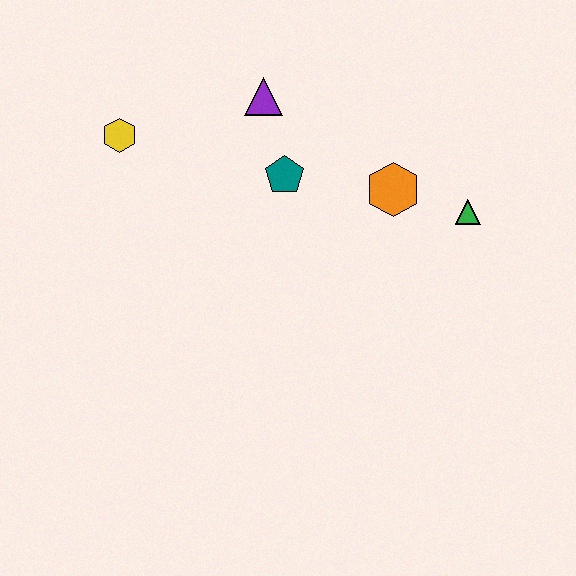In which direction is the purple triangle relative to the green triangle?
The purple triangle is to the left of the green triangle.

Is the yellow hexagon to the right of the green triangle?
No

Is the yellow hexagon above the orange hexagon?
Yes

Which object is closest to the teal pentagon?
The purple triangle is closest to the teal pentagon.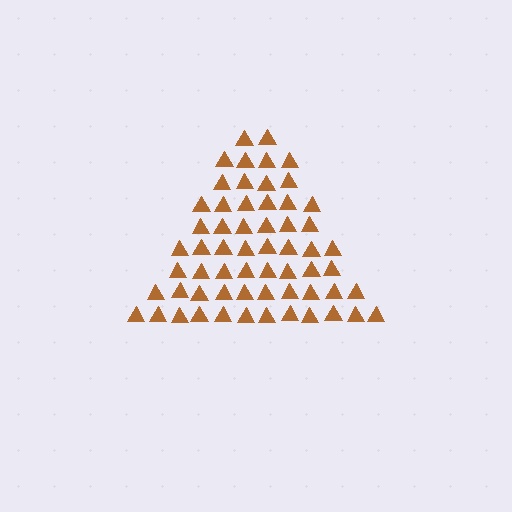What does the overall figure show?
The overall figure shows a triangle.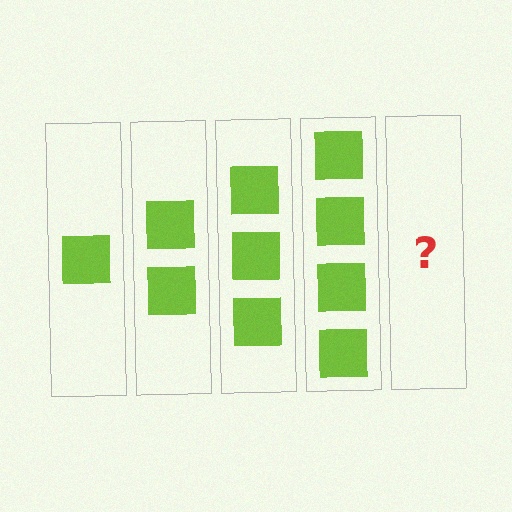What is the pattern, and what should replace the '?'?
The pattern is that each step adds one more square. The '?' should be 5 squares.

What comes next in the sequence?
The next element should be 5 squares.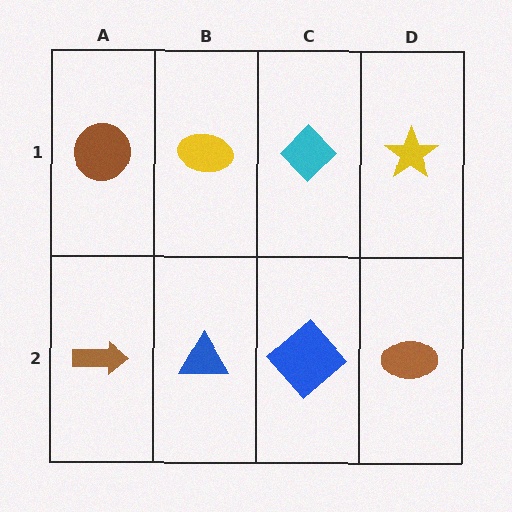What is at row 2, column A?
A brown arrow.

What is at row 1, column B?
A yellow ellipse.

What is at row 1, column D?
A yellow star.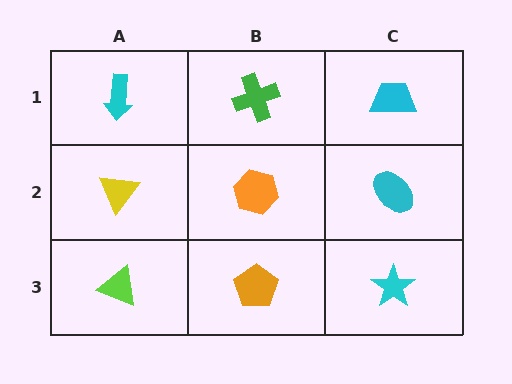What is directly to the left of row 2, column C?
An orange hexagon.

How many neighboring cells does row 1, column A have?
2.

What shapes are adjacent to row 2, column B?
A green cross (row 1, column B), an orange pentagon (row 3, column B), a yellow triangle (row 2, column A), a cyan ellipse (row 2, column C).